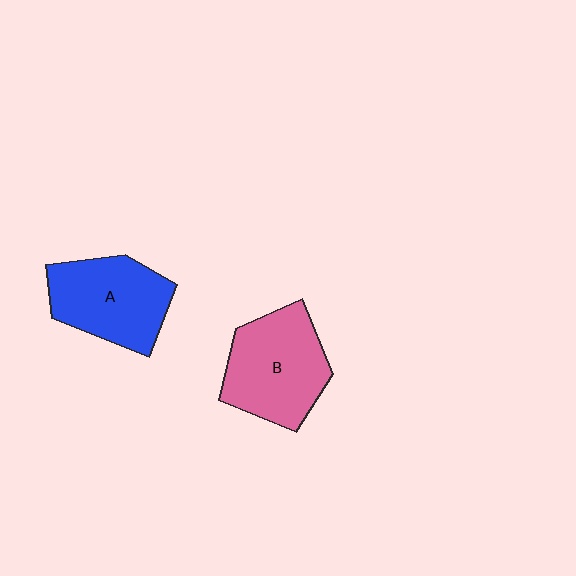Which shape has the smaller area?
Shape A (blue).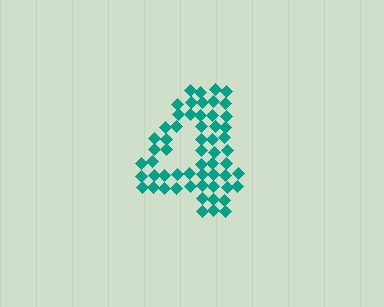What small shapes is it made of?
It is made of small diamonds.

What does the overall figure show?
The overall figure shows the digit 4.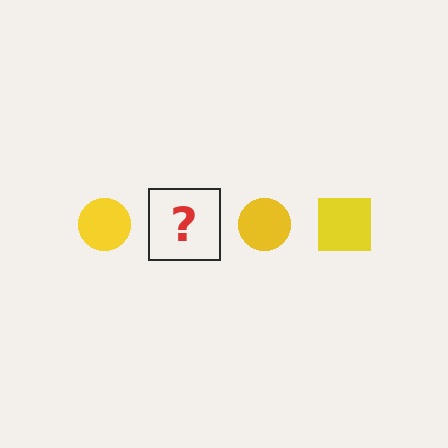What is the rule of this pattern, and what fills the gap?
The rule is that the pattern cycles through circle, square shapes in yellow. The gap should be filled with a yellow square.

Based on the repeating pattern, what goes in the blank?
The blank should be a yellow square.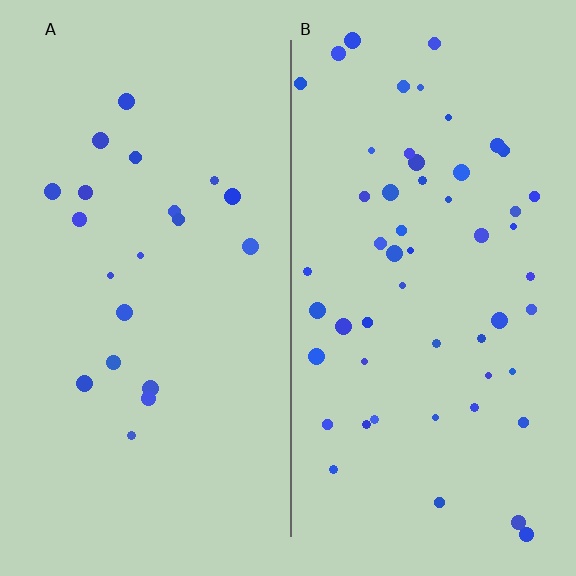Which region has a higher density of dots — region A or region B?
B (the right).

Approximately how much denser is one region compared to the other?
Approximately 2.6× — region B over region A.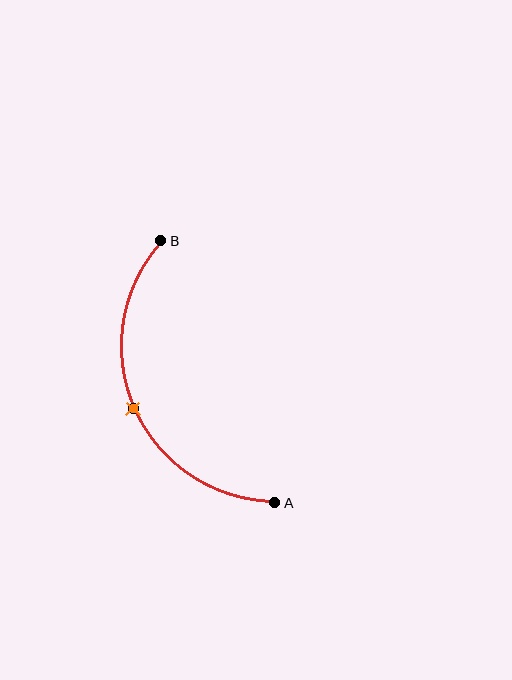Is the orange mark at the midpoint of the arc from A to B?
Yes. The orange mark lies on the arc at equal arc-length from both A and B — it is the arc midpoint.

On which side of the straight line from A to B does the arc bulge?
The arc bulges to the left of the straight line connecting A and B.